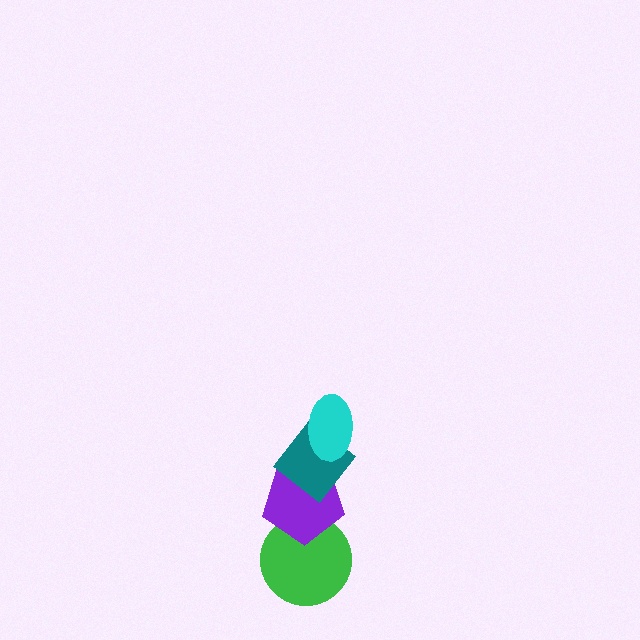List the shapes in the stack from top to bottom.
From top to bottom: the cyan ellipse, the teal diamond, the purple pentagon, the green circle.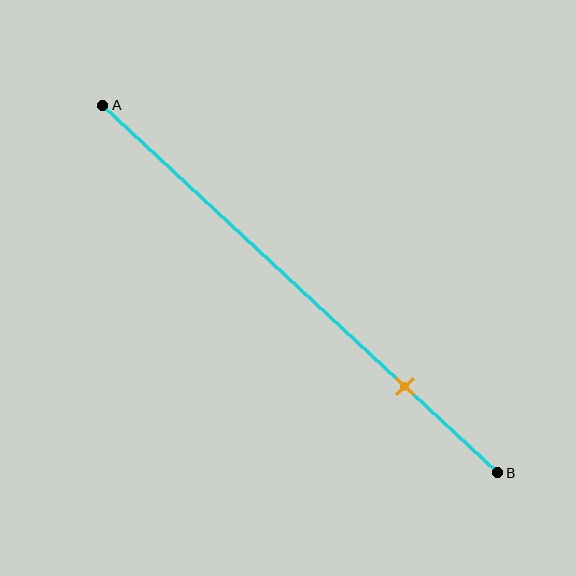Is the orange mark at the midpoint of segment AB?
No, the mark is at about 75% from A, not at the 50% midpoint.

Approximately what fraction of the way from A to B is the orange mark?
The orange mark is approximately 75% of the way from A to B.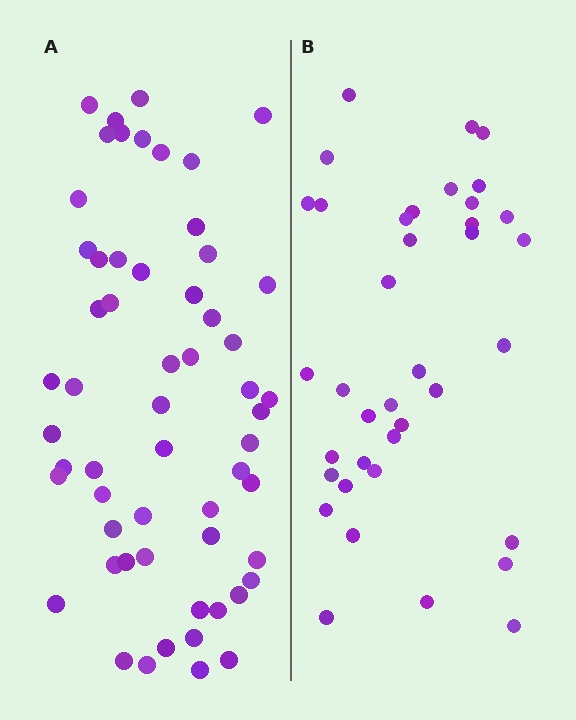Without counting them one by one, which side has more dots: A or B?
Region A (the left region) has more dots.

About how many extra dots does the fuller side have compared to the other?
Region A has approximately 20 more dots than region B.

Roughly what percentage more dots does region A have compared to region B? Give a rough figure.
About 55% more.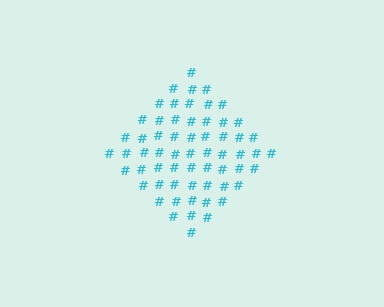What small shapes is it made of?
It is made of small hash symbols.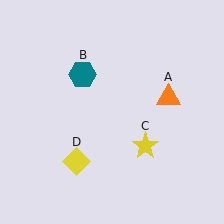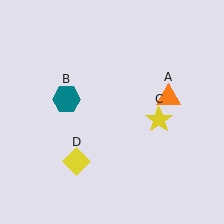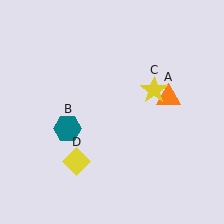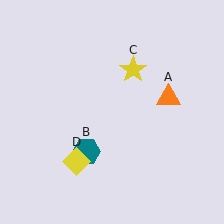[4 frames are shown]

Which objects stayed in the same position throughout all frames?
Orange triangle (object A) and yellow diamond (object D) remained stationary.